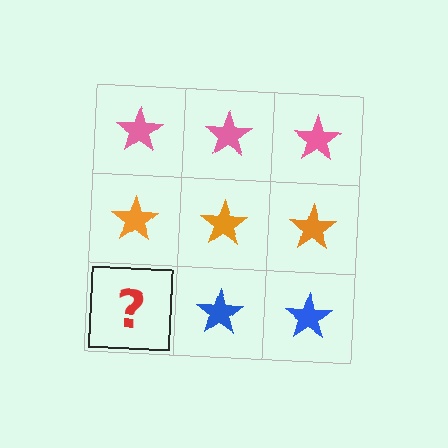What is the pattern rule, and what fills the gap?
The rule is that each row has a consistent color. The gap should be filled with a blue star.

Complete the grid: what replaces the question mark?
The question mark should be replaced with a blue star.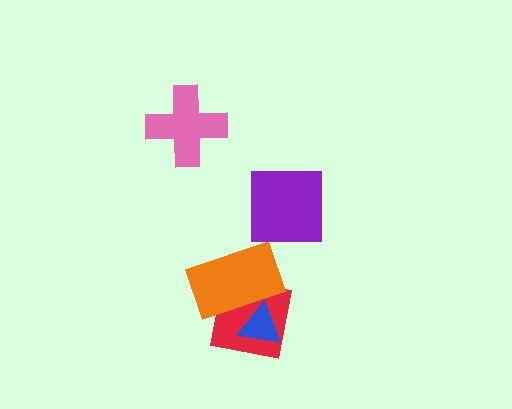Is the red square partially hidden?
Yes, it is partially covered by another shape.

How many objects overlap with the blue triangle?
2 objects overlap with the blue triangle.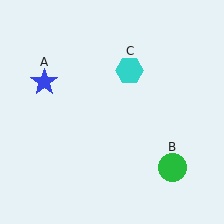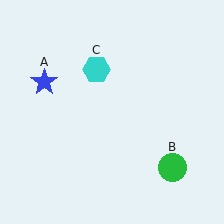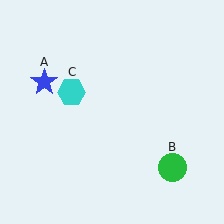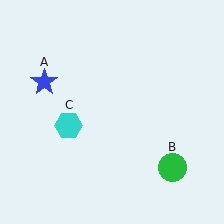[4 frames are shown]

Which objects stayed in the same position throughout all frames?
Blue star (object A) and green circle (object B) remained stationary.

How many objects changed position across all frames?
1 object changed position: cyan hexagon (object C).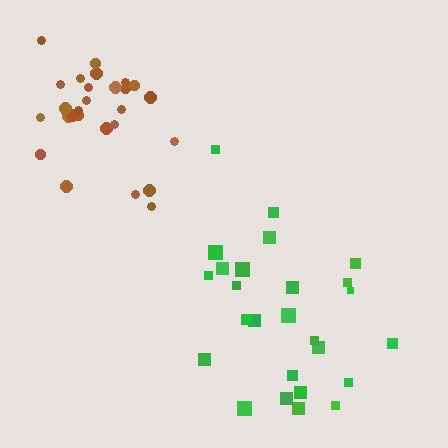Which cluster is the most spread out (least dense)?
Green.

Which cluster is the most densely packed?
Brown.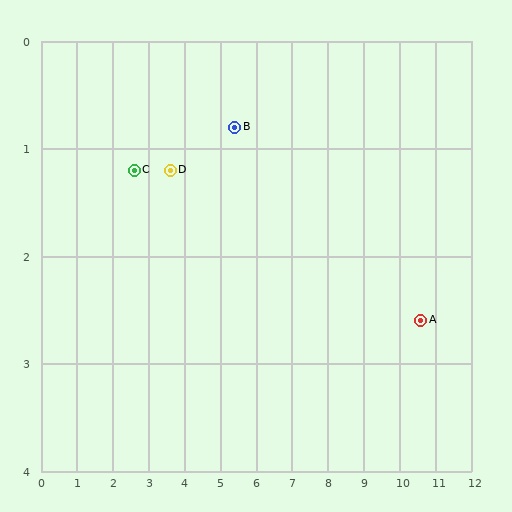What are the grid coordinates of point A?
Point A is at approximately (10.6, 2.6).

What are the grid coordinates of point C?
Point C is at approximately (2.6, 1.2).